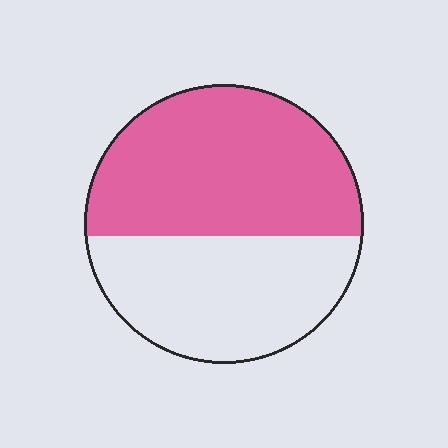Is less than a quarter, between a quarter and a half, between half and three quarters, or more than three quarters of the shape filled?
Between half and three quarters.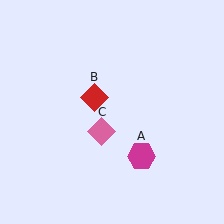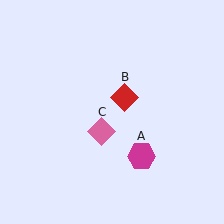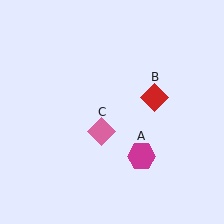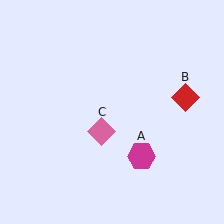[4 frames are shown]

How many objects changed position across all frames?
1 object changed position: red diamond (object B).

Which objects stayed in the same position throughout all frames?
Magenta hexagon (object A) and pink diamond (object C) remained stationary.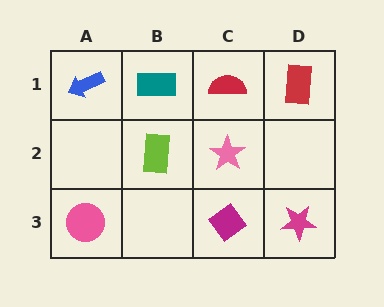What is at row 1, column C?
A red semicircle.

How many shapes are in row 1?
4 shapes.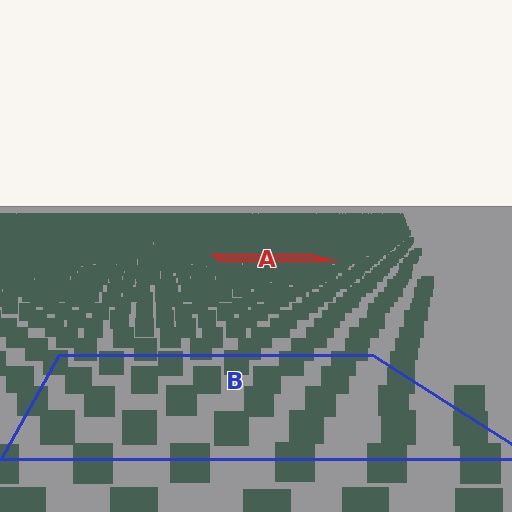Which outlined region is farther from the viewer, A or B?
Region A is farther from the viewer — the texture elements inside it appear smaller and more densely packed.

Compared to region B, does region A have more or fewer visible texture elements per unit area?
Region A has more texture elements per unit area — they are packed more densely because it is farther away.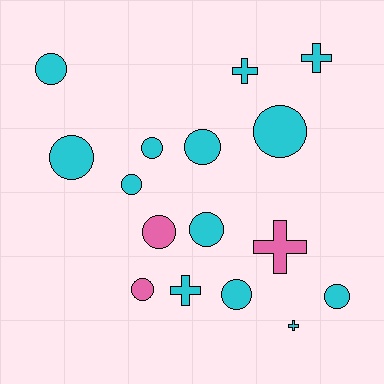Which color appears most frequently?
Cyan, with 13 objects.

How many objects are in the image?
There are 16 objects.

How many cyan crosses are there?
There are 4 cyan crosses.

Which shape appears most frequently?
Circle, with 11 objects.